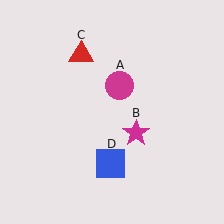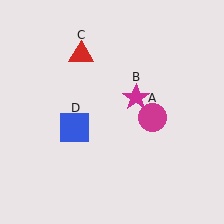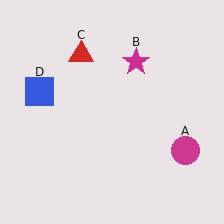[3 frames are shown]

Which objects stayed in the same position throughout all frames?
Red triangle (object C) remained stationary.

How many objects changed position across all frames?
3 objects changed position: magenta circle (object A), magenta star (object B), blue square (object D).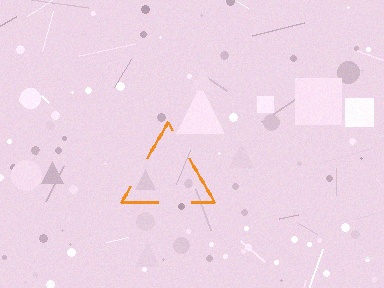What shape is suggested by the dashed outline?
The dashed outline suggests a triangle.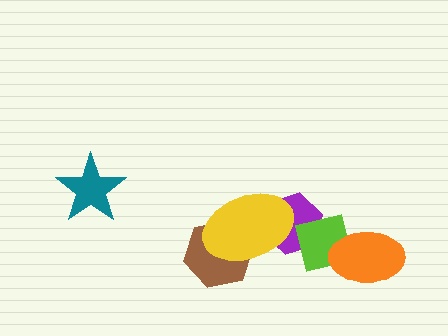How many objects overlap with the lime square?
2 objects overlap with the lime square.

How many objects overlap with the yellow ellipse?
2 objects overlap with the yellow ellipse.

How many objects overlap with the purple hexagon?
2 objects overlap with the purple hexagon.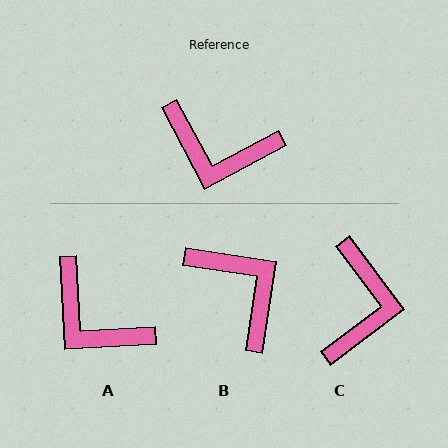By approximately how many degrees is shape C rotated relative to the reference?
Approximately 99 degrees counter-clockwise.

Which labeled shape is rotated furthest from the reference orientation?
B, about 143 degrees away.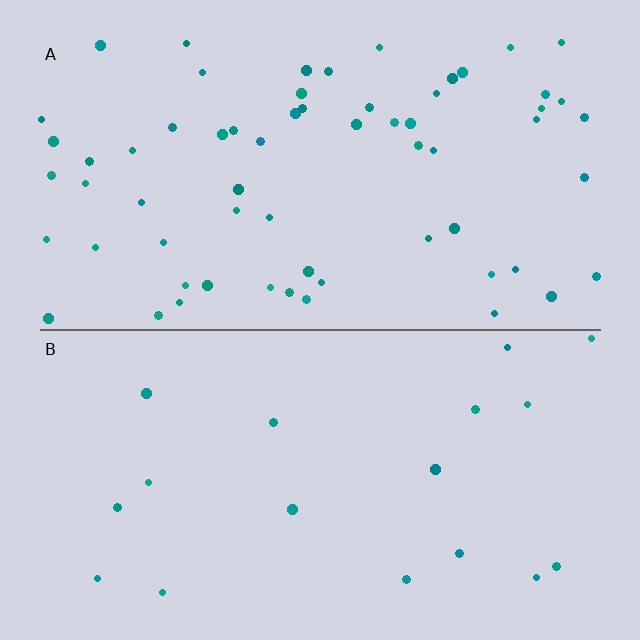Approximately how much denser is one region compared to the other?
Approximately 3.5× — region A over region B.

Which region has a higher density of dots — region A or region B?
A (the top).